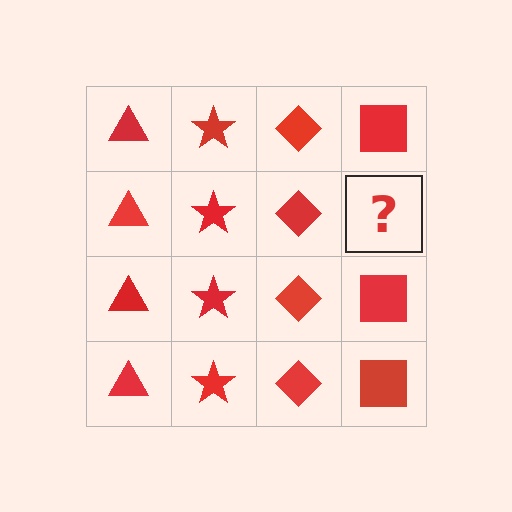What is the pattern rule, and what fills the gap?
The rule is that each column has a consistent shape. The gap should be filled with a red square.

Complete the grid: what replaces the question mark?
The question mark should be replaced with a red square.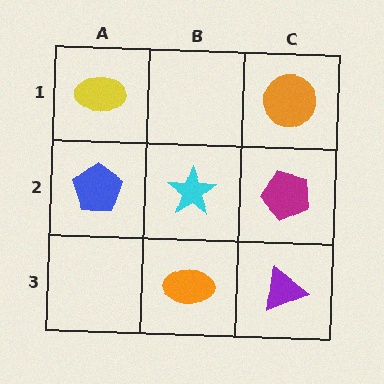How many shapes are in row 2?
3 shapes.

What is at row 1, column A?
A yellow ellipse.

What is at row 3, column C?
A purple triangle.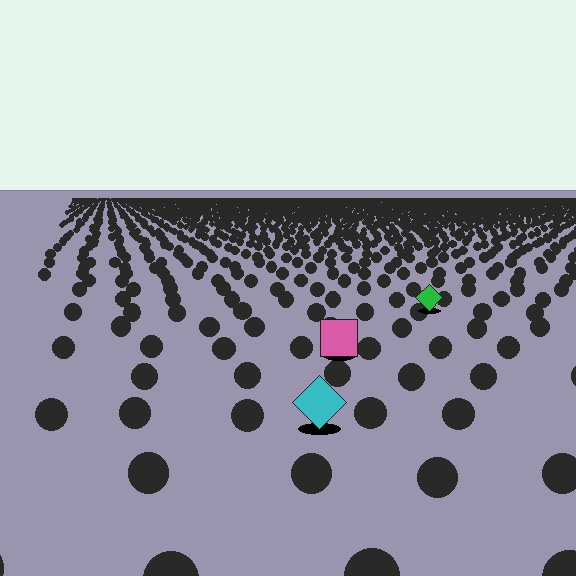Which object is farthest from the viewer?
The green diamond is farthest from the viewer. It appears smaller and the ground texture around it is denser.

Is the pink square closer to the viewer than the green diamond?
Yes. The pink square is closer — you can tell from the texture gradient: the ground texture is coarser near it.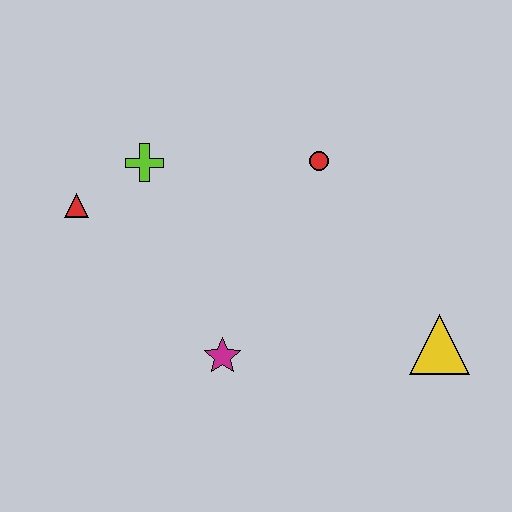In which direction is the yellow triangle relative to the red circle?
The yellow triangle is below the red circle.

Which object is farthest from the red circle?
The red triangle is farthest from the red circle.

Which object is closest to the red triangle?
The lime cross is closest to the red triangle.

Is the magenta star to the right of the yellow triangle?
No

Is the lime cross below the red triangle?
No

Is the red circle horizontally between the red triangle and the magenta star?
No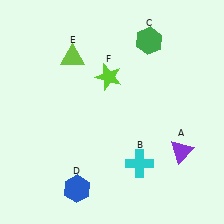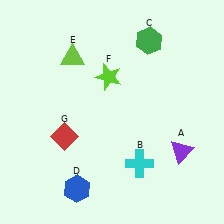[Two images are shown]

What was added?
A red diamond (G) was added in Image 2.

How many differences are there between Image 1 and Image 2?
There is 1 difference between the two images.